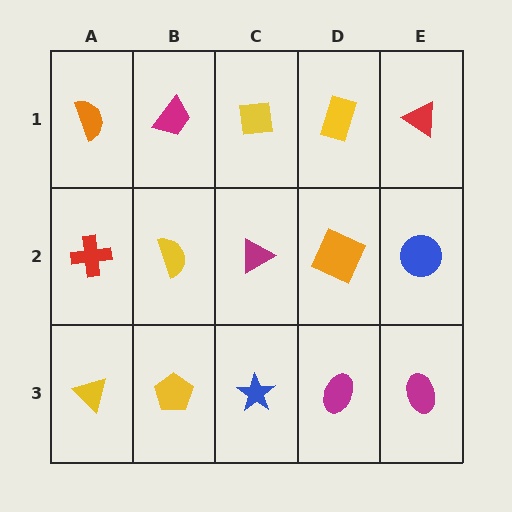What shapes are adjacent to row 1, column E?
A blue circle (row 2, column E), a yellow rectangle (row 1, column D).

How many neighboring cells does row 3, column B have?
3.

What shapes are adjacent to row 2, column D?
A yellow rectangle (row 1, column D), a magenta ellipse (row 3, column D), a magenta triangle (row 2, column C), a blue circle (row 2, column E).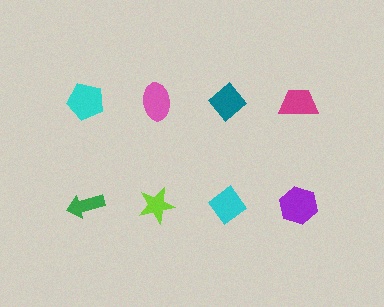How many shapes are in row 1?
4 shapes.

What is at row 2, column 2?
A lime star.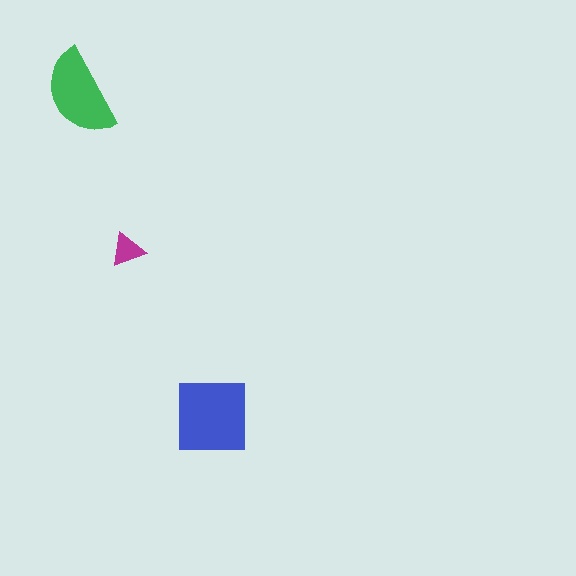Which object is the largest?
The blue square.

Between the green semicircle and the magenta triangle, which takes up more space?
The green semicircle.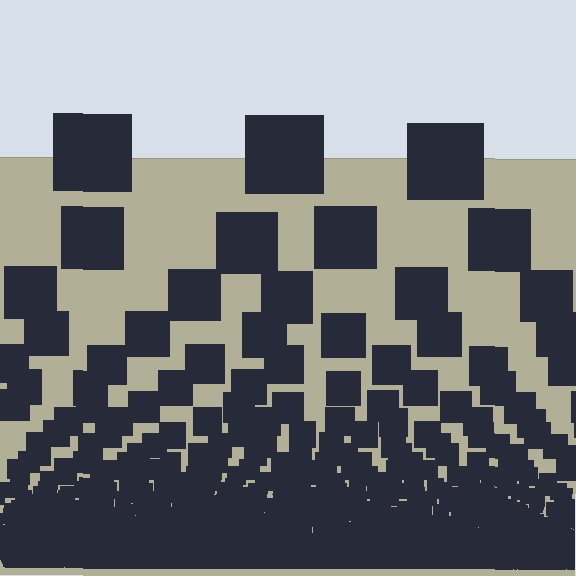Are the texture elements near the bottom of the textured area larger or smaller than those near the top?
Smaller. The gradient is inverted — elements near the bottom are smaller and denser.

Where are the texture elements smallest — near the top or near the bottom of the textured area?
Near the bottom.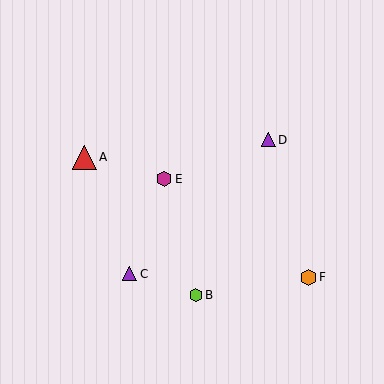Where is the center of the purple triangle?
The center of the purple triangle is at (130, 274).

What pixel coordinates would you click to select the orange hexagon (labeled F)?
Click at (308, 278) to select the orange hexagon F.